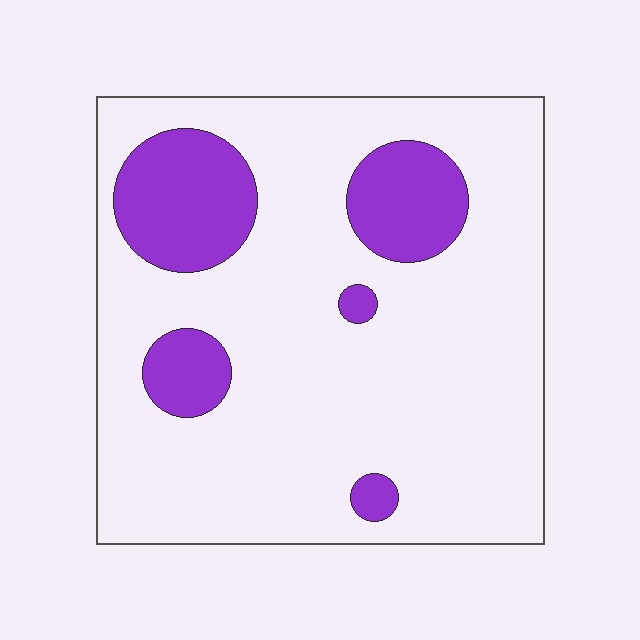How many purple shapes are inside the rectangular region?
5.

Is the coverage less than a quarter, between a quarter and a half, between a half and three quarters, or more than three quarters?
Less than a quarter.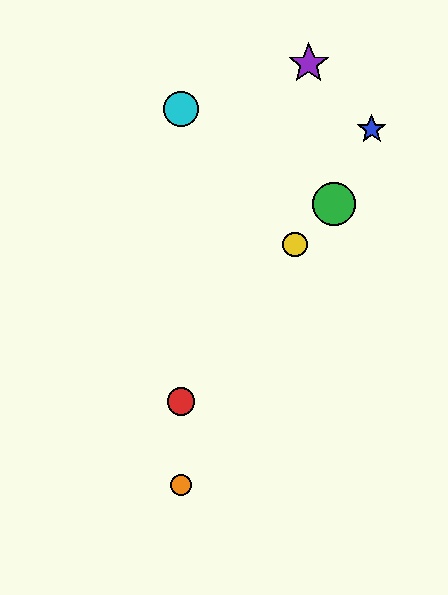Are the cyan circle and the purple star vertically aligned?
No, the cyan circle is at x≈181 and the purple star is at x≈309.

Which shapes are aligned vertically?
The red circle, the orange circle, the cyan circle are aligned vertically.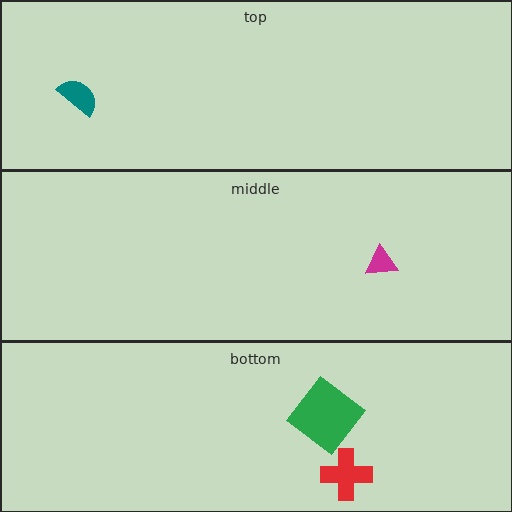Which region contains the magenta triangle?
The middle region.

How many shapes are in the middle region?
1.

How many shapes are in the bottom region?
2.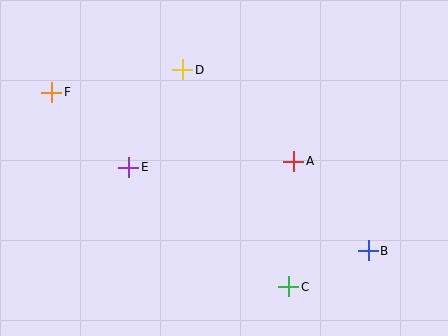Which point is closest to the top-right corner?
Point A is closest to the top-right corner.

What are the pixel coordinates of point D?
Point D is at (183, 70).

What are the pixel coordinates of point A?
Point A is at (294, 161).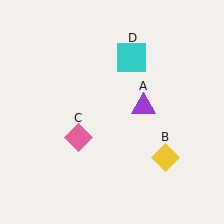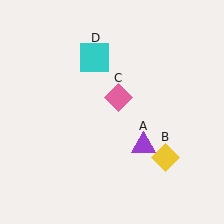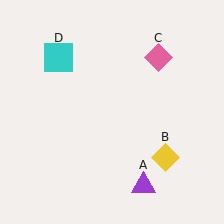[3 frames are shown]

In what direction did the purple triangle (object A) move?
The purple triangle (object A) moved down.